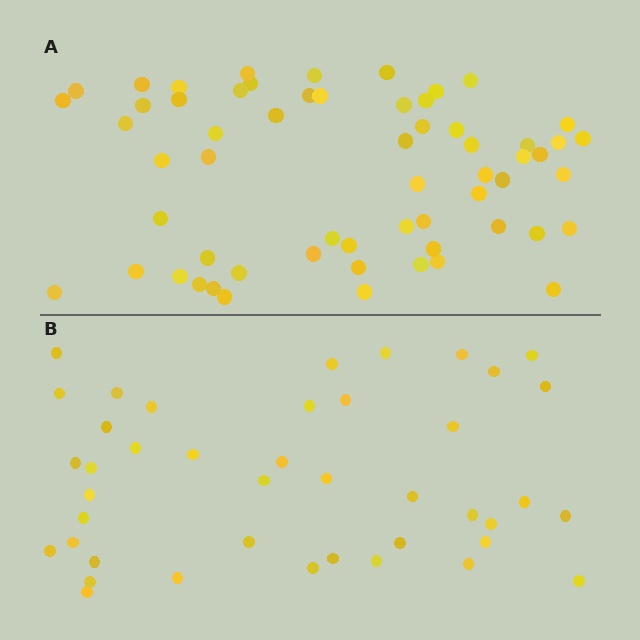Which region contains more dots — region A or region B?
Region A (the top region) has more dots.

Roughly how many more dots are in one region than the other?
Region A has approximately 20 more dots than region B.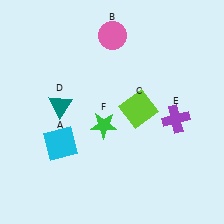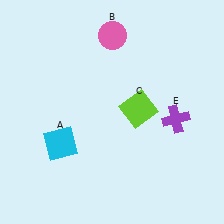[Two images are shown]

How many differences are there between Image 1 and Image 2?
There are 2 differences between the two images.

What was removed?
The green star (F), the teal triangle (D) were removed in Image 2.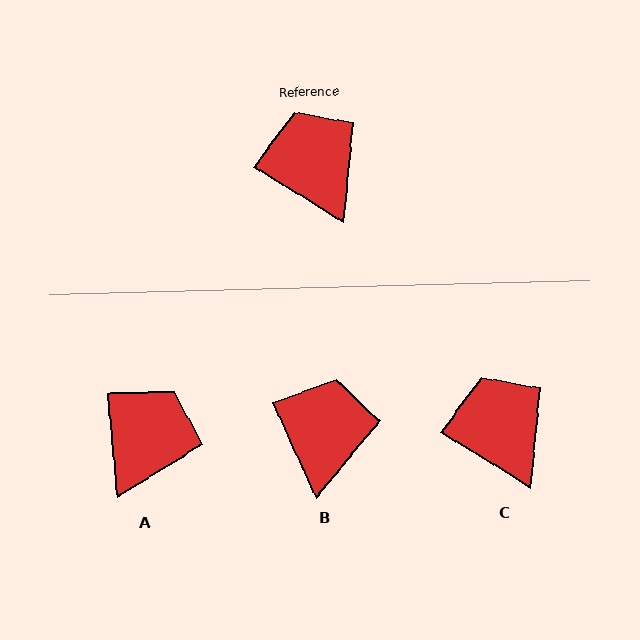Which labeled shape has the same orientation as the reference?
C.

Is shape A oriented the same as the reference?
No, it is off by about 53 degrees.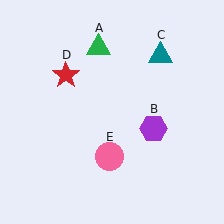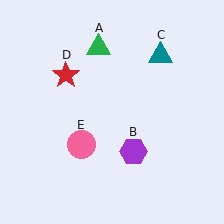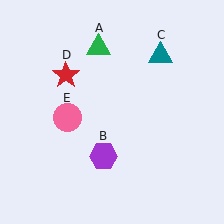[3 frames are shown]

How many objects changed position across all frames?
2 objects changed position: purple hexagon (object B), pink circle (object E).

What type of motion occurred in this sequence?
The purple hexagon (object B), pink circle (object E) rotated clockwise around the center of the scene.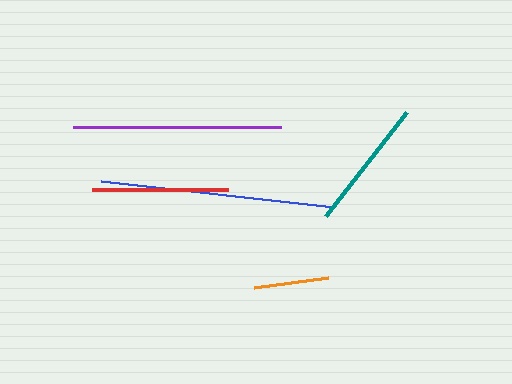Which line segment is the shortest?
The orange line is the shortest at approximately 74 pixels.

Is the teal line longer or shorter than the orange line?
The teal line is longer than the orange line.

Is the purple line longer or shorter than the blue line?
The blue line is longer than the purple line.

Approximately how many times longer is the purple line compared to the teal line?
The purple line is approximately 1.6 times the length of the teal line.